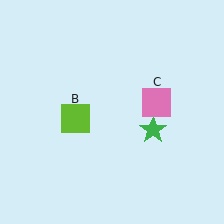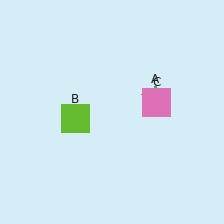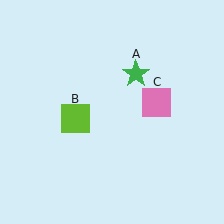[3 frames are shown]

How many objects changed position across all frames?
1 object changed position: green star (object A).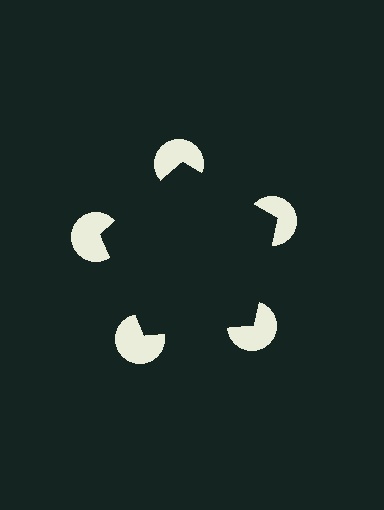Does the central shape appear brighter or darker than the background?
It typically appears slightly darker than the background, even though no actual brightness change is drawn.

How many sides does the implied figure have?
5 sides.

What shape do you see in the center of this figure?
An illusory pentagon — its edges are inferred from the aligned wedge cuts in the pac-man discs, not physically drawn.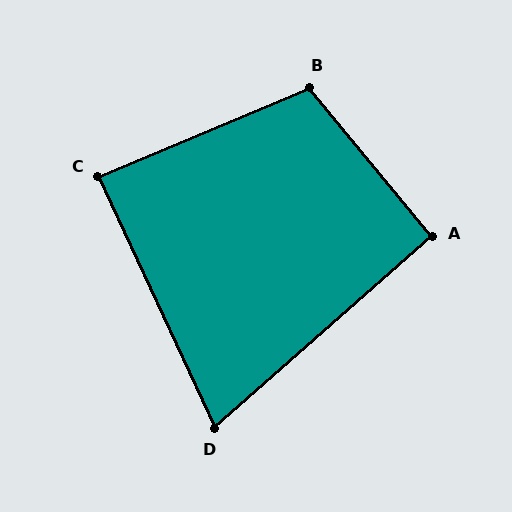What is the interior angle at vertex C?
Approximately 88 degrees (approximately right).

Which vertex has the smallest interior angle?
D, at approximately 73 degrees.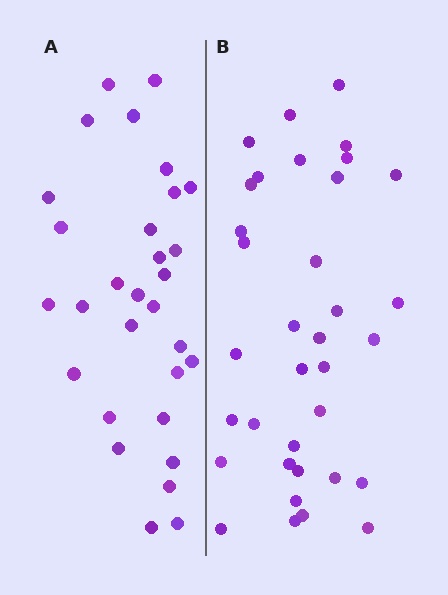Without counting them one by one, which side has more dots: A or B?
Region B (the right region) has more dots.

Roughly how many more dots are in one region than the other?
Region B has about 5 more dots than region A.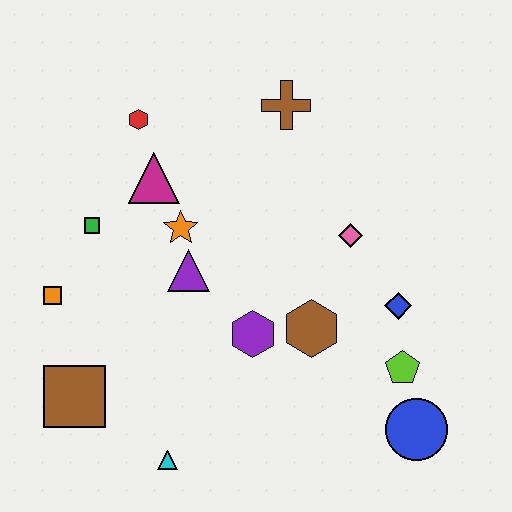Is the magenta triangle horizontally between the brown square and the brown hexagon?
Yes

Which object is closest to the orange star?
The purple triangle is closest to the orange star.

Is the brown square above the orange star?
No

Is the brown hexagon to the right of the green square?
Yes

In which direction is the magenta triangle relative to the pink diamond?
The magenta triangle is to the left of the pink diamond.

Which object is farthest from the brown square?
The brown cross is farthest from the brown square.